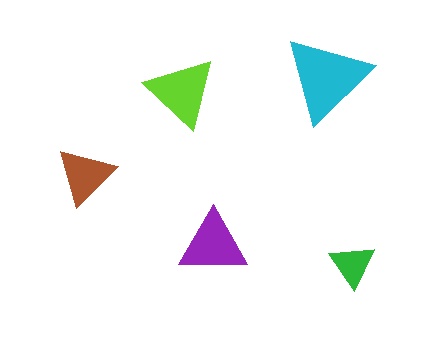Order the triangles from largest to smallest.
the cyan one, the lime one, the purple one, the brown one, the green one.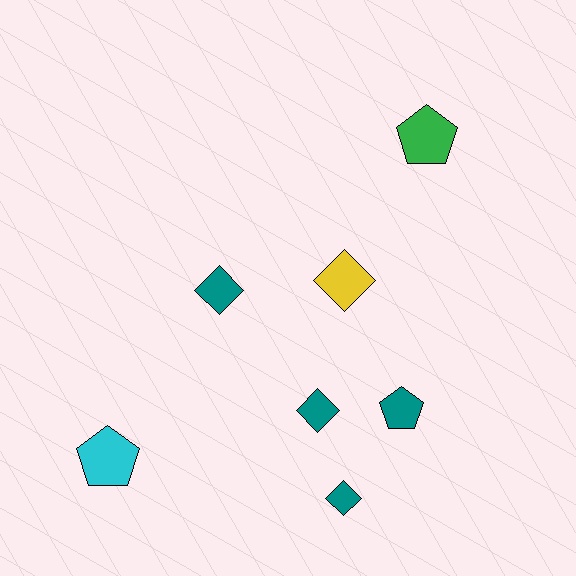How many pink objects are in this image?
There are no pink objects.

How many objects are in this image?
There are 7 objects.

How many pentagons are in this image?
There are 3 pentagons.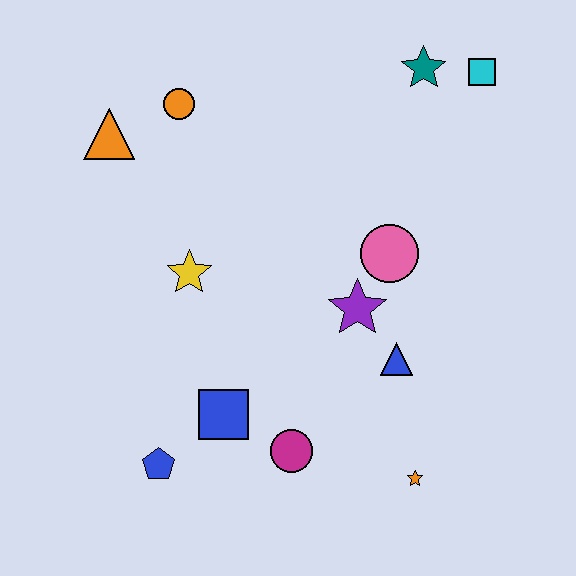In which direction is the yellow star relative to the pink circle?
The yellow star is to the left of the pink circle.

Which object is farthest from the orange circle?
The orange star is farthest from the orange circle.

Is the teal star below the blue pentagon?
No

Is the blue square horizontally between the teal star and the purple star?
No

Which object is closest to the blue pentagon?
The blue square is closest to the blue pentagon.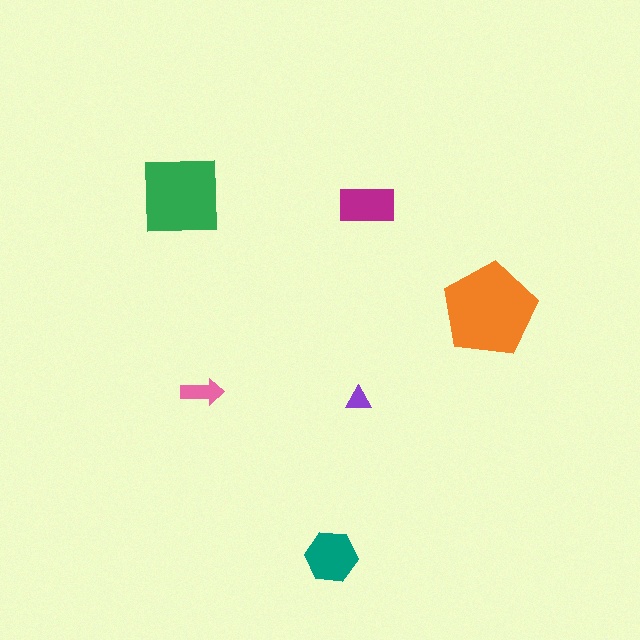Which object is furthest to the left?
The green square is leftmost.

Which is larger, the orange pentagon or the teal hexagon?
The orange pentagon.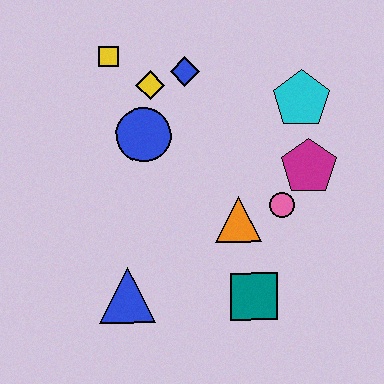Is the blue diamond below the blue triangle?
No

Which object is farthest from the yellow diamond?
The teal square is farthest from the yellow diamond.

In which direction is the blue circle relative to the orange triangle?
The blue circle is to the left of the orange triangle.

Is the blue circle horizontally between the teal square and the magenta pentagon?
No